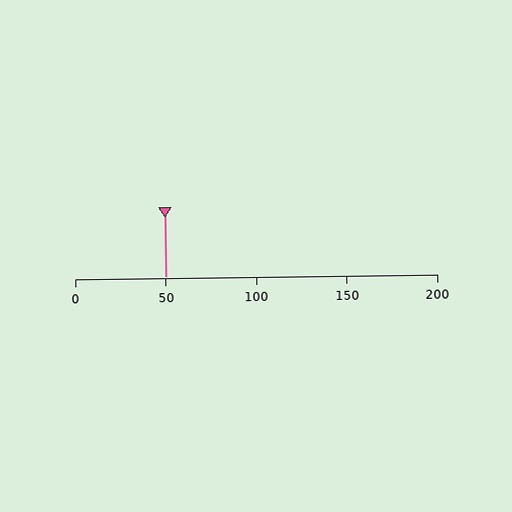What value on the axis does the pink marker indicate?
The marker indicates approximately 50.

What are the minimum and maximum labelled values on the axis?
The axis runs from 0 to 200.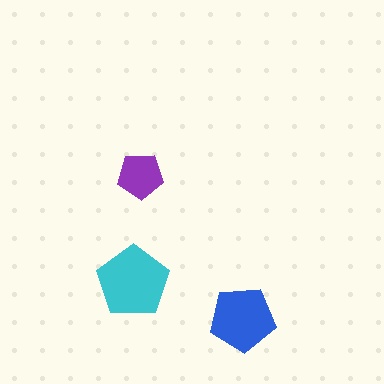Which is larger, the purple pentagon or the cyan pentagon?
The cyan one.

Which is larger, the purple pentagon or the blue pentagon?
The blue one.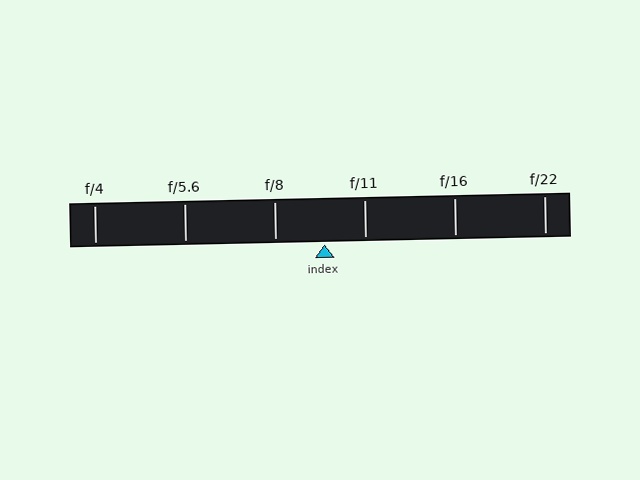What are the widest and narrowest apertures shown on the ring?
The widest aperture shown is f/4 and the narrowest is f/22.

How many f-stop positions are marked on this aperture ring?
There are 6 f-stop positions marked.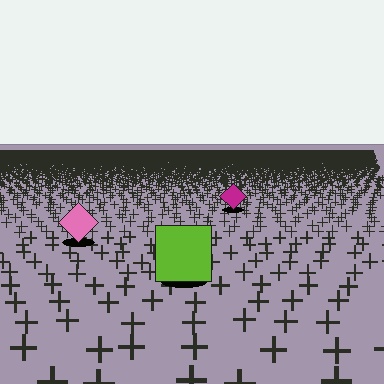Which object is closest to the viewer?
The lime square is closest. The texture marks near it are larger and more spread out.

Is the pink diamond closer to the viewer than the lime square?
No. The lime square is closer — you can tell from the texture gradient: the ground texture is coarser near it.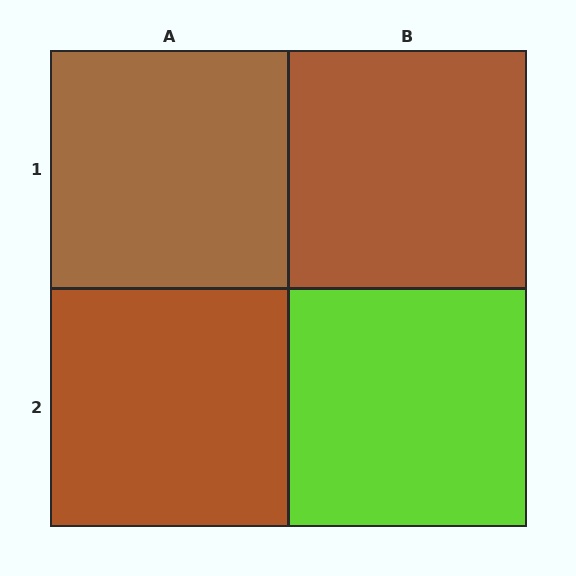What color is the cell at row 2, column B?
Lime.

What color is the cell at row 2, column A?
Brown.